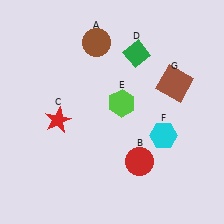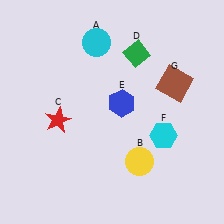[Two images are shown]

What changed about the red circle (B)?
In Image 1, B is red. In Image 2, it changed to yellow.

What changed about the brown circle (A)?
In Image 1, A is brown. In Image 2, it changed to cyan.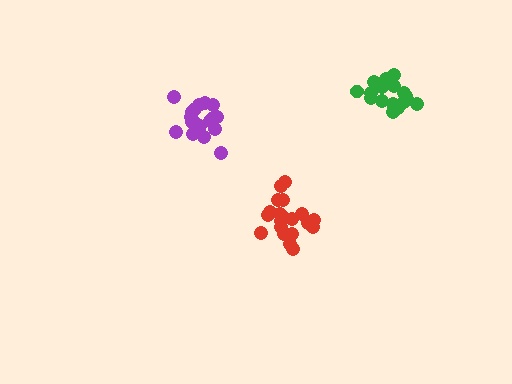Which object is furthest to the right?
The green cluster is rightmost.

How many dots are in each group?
Group 1: 20 dots, Group 2: 19 dots, Group 3: 18 dots (57 total).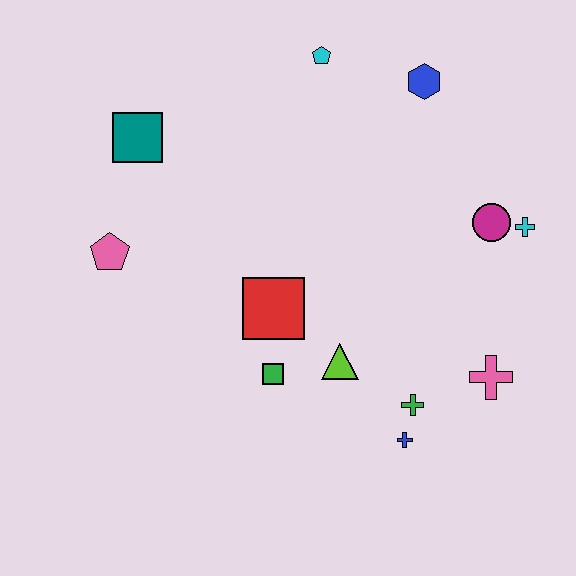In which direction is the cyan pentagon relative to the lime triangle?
The cyan pentagon is above the lime triangle.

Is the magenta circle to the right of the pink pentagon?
Yes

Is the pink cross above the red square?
No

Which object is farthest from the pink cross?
The teal square is farthest from the pink cross.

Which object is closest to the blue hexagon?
The cyan pentagon is closest to the blue hexagon.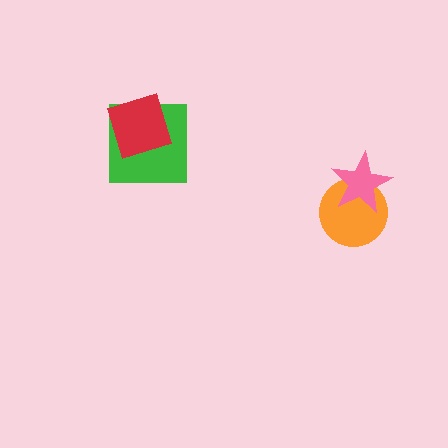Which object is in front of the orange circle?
The pink star is in front of the orange circle.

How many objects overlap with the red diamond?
1 object overlaps with the red diamond.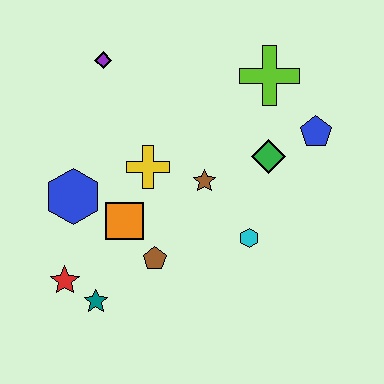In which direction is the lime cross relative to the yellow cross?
The lime cross is to the right of the yellow cross.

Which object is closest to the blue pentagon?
The green diamond is closest to the blue pentagon.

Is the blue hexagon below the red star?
No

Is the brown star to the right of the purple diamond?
Yes